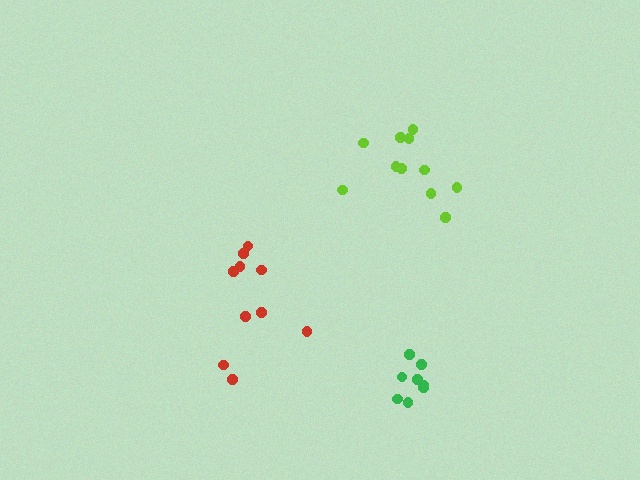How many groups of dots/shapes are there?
There are 3 groups.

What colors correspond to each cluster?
The clusters are colored: red, green, lime.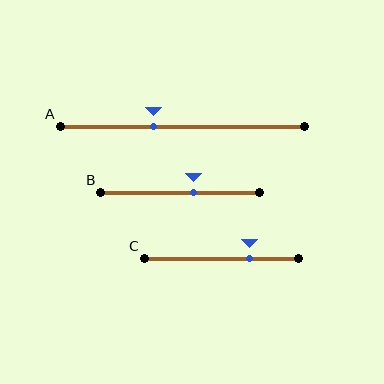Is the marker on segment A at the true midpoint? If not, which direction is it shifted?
No, the marker on segment A is shifted to the left by about 12% of the segment length.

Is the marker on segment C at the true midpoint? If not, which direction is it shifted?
No, the marker on segment C is shifted to the right by about 18% of the segment length.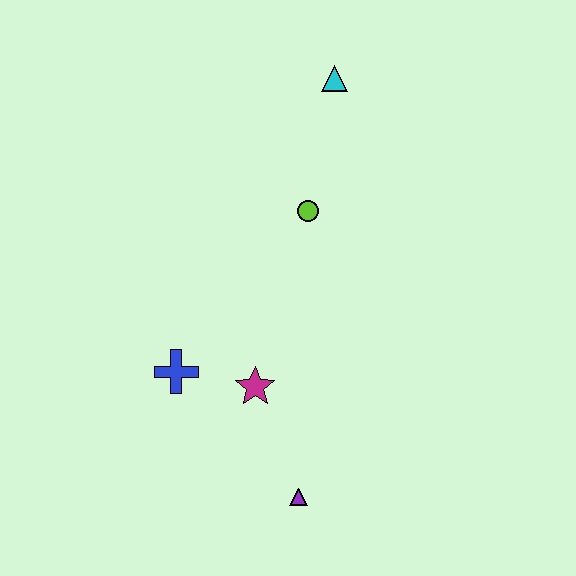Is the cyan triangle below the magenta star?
No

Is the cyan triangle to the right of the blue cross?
Yes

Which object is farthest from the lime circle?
The purple triangle is farthest from the lime circle.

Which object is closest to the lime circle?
The cyan triangle is closest to the lime circle.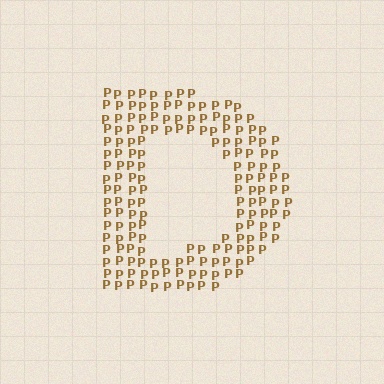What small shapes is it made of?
It is made of small letter P's.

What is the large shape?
The large shape is the letter D.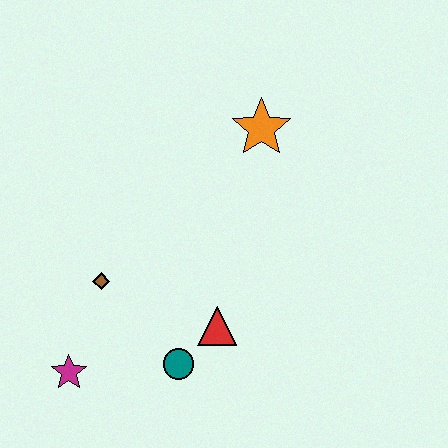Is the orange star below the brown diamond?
No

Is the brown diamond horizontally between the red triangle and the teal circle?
No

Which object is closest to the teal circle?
The red triangle is closest to the teal circle.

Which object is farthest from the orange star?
The magenta star is farthest from the orange star.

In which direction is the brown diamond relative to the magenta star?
The brown diamond is above the magenta star.